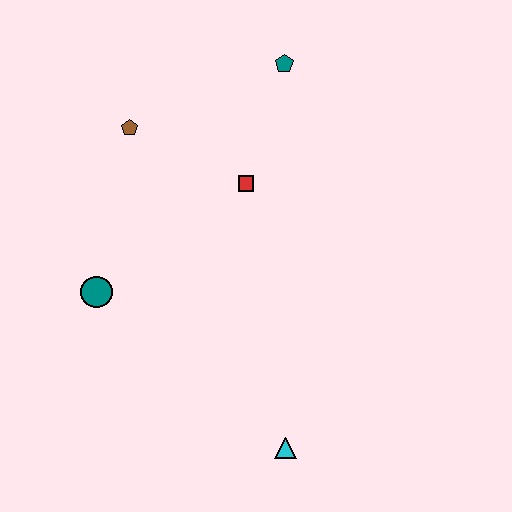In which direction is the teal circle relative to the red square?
The teal circle is to the left of the red square.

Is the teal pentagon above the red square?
Yes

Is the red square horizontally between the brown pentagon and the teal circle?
No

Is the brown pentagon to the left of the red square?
Yes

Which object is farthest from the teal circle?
The teal pentagon is farthest from the teal circle.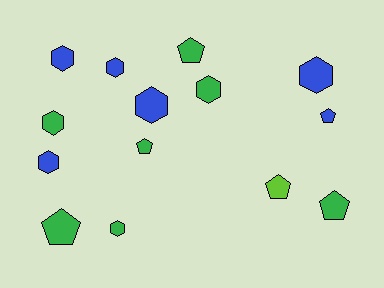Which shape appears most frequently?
Hexagon, with 8 objects.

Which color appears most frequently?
Green, with 7 objects.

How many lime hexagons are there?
There are no lime hexagons.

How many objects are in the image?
There are 14 objects.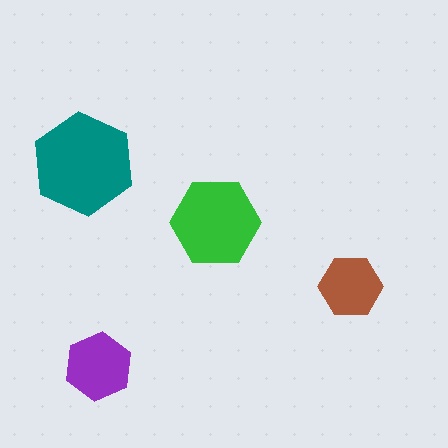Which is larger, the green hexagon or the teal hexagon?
The teal one.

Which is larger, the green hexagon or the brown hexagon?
The green one.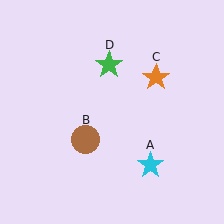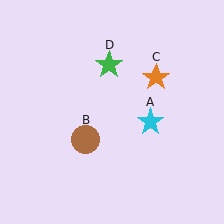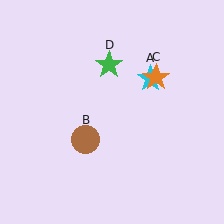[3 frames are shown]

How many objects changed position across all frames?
1 object changed position: cyan star (object A).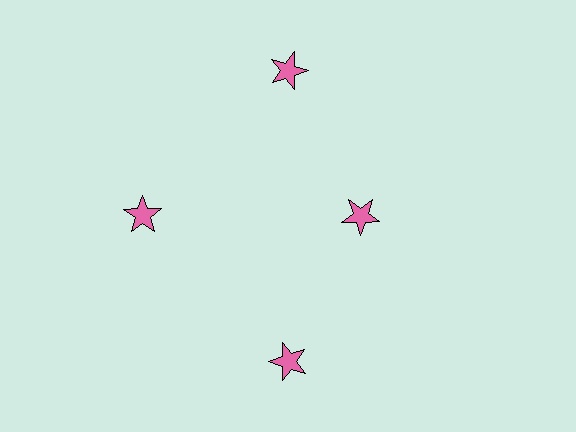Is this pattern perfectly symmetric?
No. The 4 pink stars are arranged in a ring, but one element near the 3 o'clock position is pulled inward toward the center, breaking the 4-fold rotational symmetry.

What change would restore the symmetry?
The symmetry would be restored by moving it outward, back onto the ring so that all 4 stars sit at equal angles and equal distance from the center.